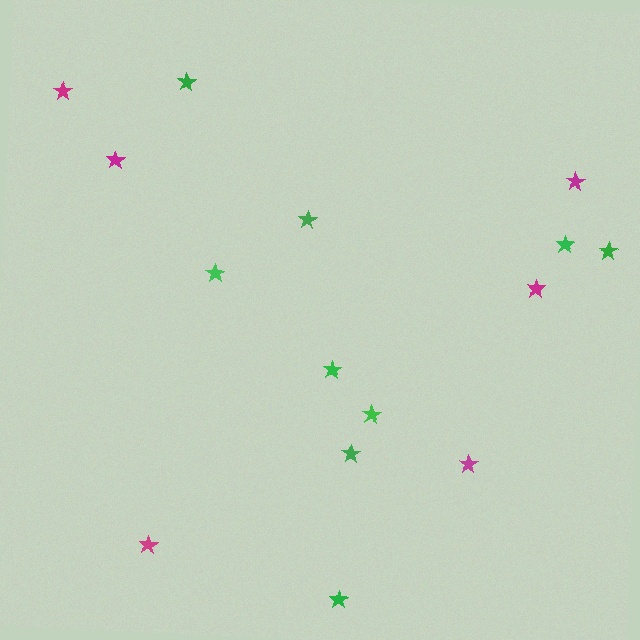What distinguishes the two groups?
There are 2 groups: one group of green stars (9) and one group of magenta stars (6).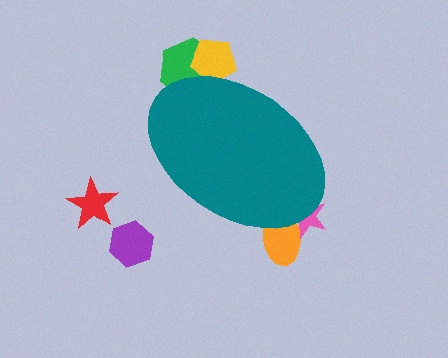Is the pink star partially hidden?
Yes, the pink star is partially hidden behind the teal ellipse.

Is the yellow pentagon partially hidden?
Yes, the yellow pentagon is partially hidden behind the teal ellipse.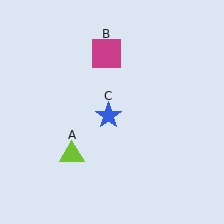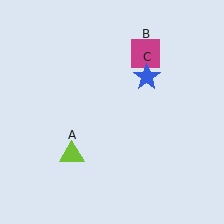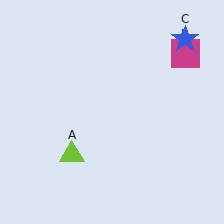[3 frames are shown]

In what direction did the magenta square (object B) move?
The magenta square (object B) moved right.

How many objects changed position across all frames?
2 objects changed position: magenta square (object B), blue star (object C).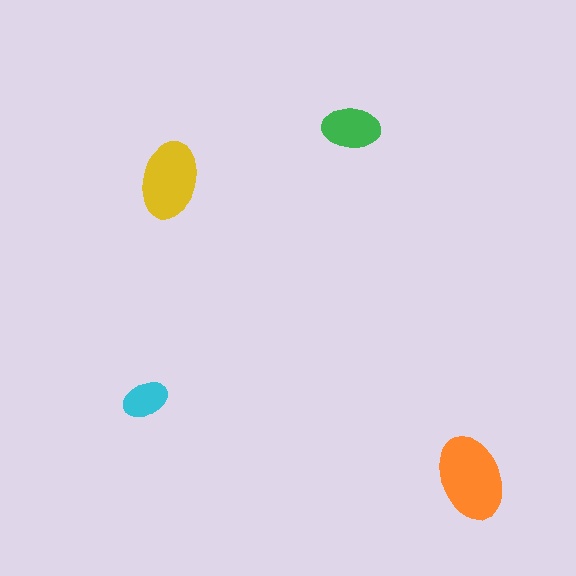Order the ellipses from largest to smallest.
the orange one, the yellow one, the green one, the cyan one.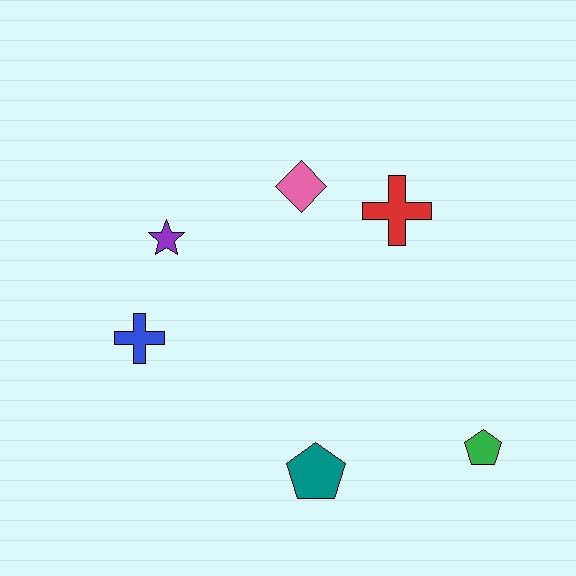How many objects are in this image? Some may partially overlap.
There are 6 objects.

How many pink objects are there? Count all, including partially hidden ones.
There is 1 pink object.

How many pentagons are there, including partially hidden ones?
There are 2 pentagons.